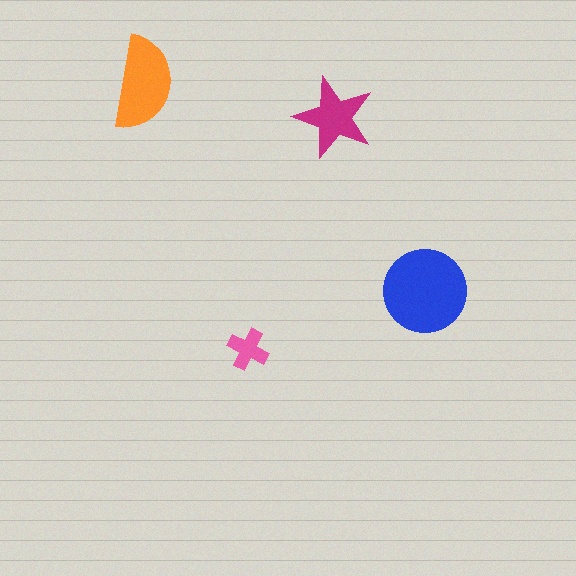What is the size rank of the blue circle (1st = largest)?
1st.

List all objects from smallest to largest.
The pink cross, the magenta star, the orange semicircle, the blue circle.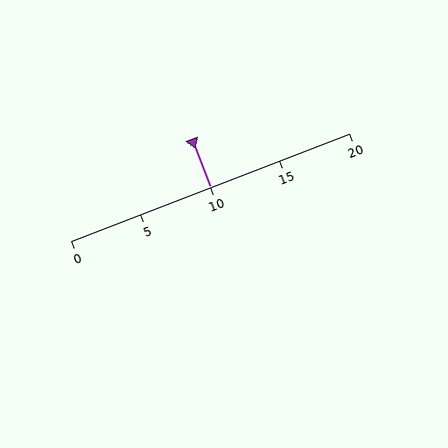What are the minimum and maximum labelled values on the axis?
The axis runs from 0 to 20.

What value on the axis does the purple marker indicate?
The marker indicates approximately 10.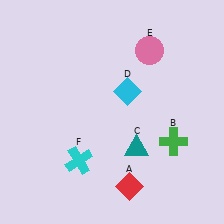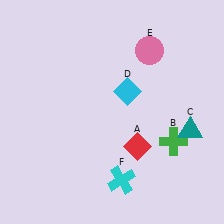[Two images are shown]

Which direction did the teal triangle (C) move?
The teal triangle (C) moved right.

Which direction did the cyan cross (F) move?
The cyan cross (F) moved right.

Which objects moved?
The objects that moved are: the red diamond (A), the teal triangle (C), the cyan cross (F).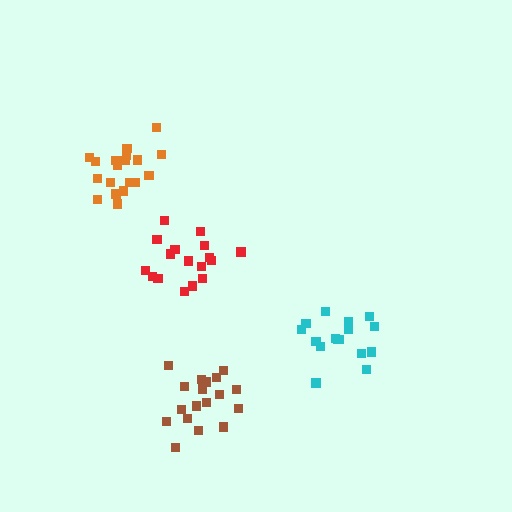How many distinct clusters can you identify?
There are 4 distinct clusters.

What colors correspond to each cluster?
The clusters are colored: brown, cyan, red, orange.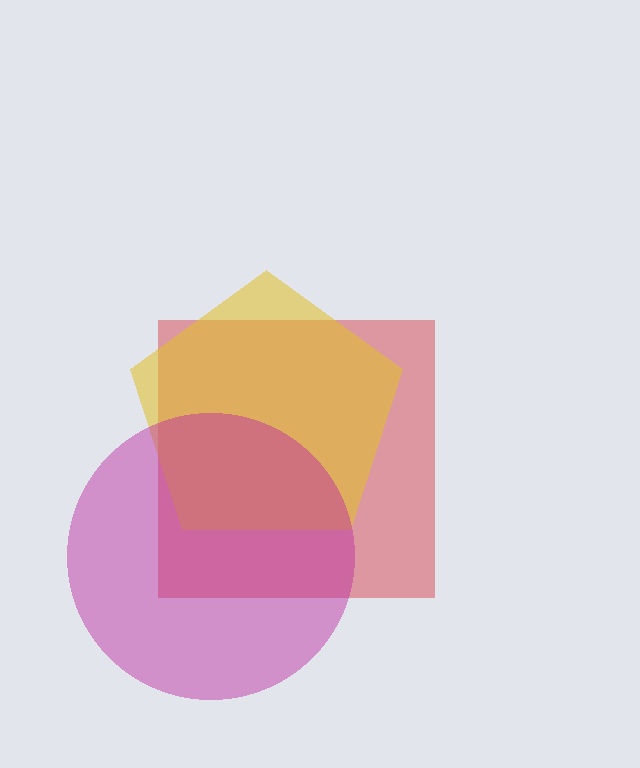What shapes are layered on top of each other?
The layered shapes are: a red square, a yellow pentagon, a magenta circle.